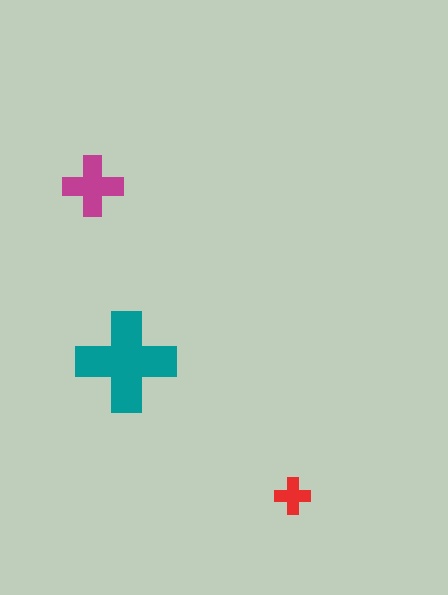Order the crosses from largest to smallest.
the teal one, the magenta one, the red one.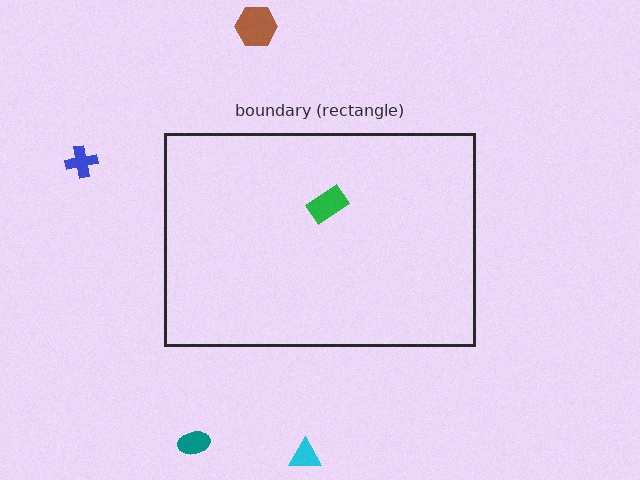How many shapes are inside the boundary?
1 inside, 4 outside.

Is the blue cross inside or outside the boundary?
Outside.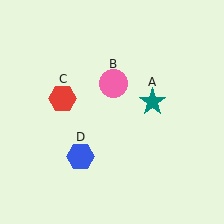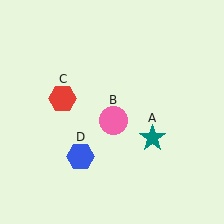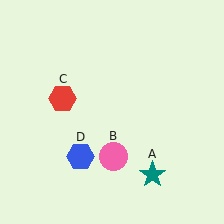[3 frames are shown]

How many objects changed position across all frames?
2 objects changed position: teal star (object A), pink circle (object B).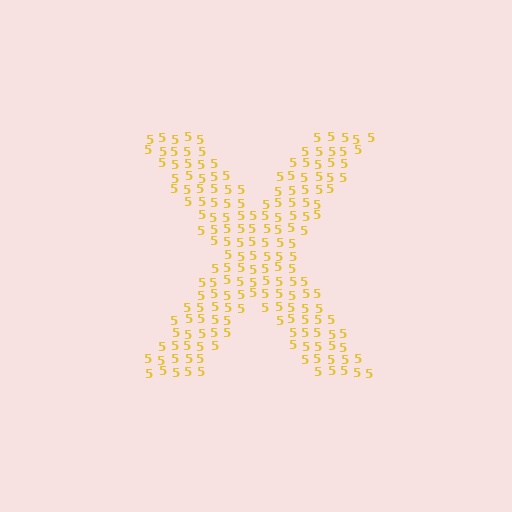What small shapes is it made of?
It is made of small digit 5's.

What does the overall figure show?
The overall figure shows the letter X.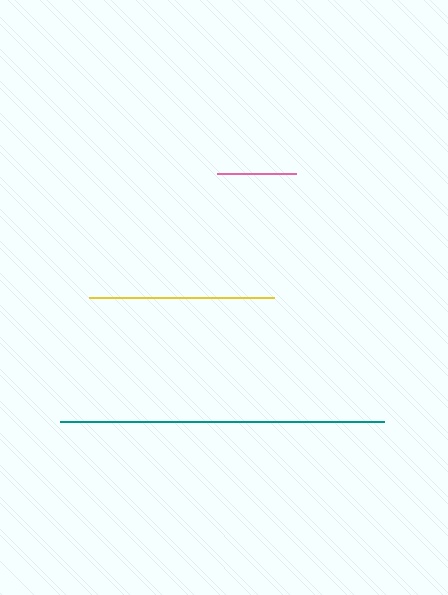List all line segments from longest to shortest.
From longest to shortest: teal, yellow, pink.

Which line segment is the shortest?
The pink line is the shortest at approximately 80 pixels.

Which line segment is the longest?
The teal line is the longest at approximately 324 pixels.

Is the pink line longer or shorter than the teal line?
The teal line is longer than the pink line.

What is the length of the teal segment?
The teal segment is approximately 324 pixels long.